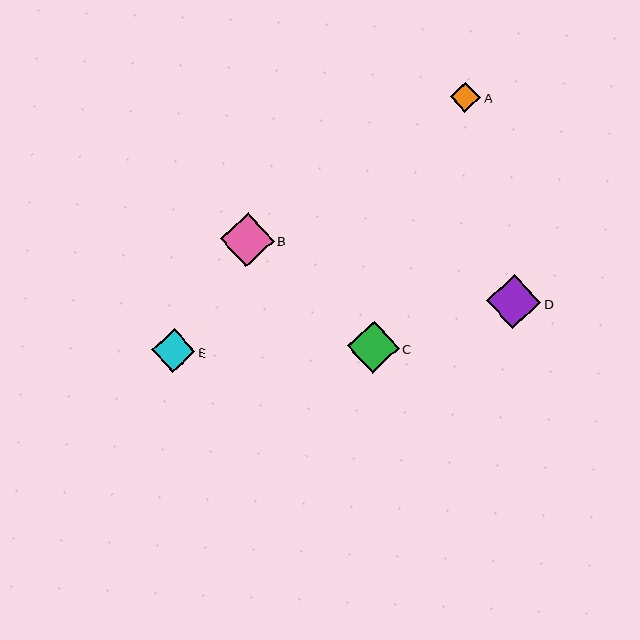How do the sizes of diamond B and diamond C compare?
Diamond B and diamond C are approximately the same size.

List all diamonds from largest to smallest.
From largest to smallest: B, D, C, E, A.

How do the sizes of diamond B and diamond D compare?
Diamond B and diamond D are approximately the same size.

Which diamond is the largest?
Diamond B is the largest with a size of approximately 54 pixels.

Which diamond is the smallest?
Diamond A is the smallest with a size of approximately 30 pixels.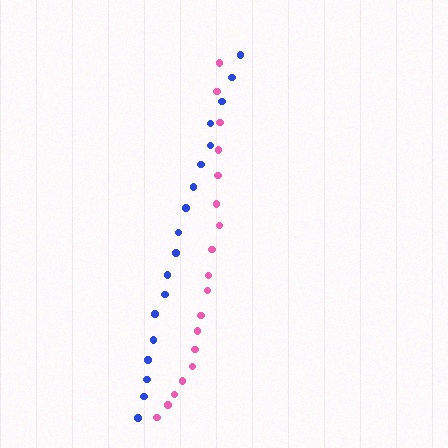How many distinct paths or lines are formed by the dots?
There are 2 distinct paths.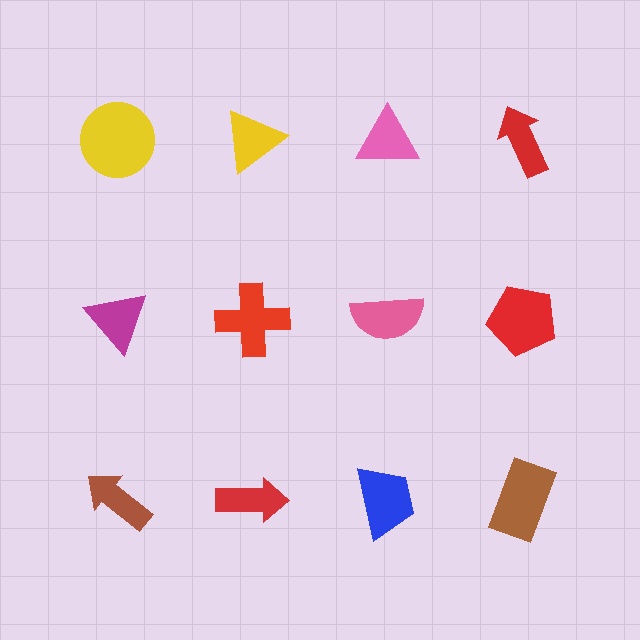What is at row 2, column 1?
A magenta triangle.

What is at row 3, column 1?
A brown arrow.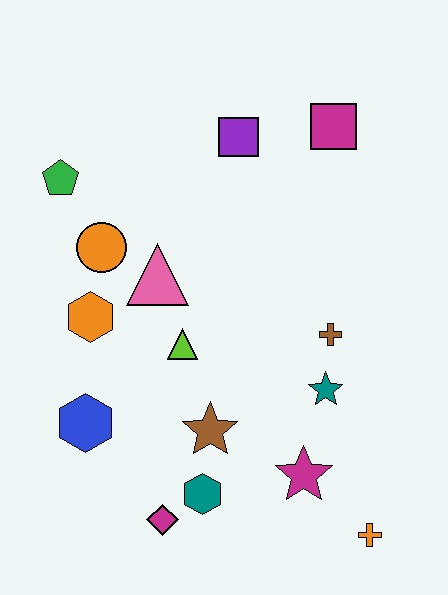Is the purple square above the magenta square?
No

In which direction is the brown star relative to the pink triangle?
The brown star is below the pink triangle.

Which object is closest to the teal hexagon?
The magenta diamond is closest to the teal hexagon.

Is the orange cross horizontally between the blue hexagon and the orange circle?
No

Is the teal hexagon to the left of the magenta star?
Yes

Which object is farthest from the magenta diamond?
The magenta square is farthest from the magenta diamond.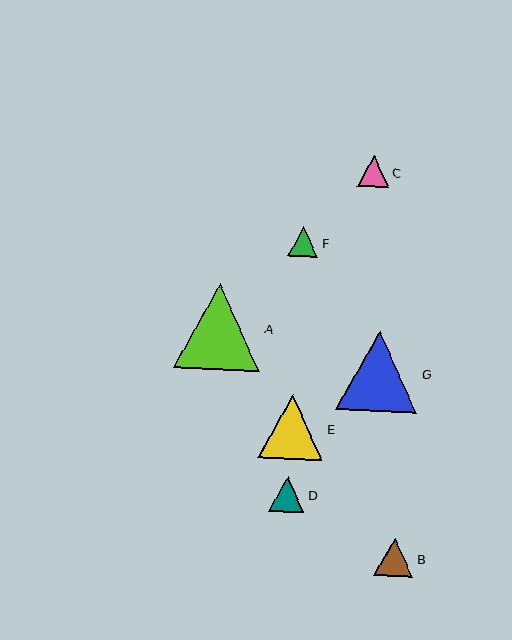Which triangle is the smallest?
Triangle F is the smallest with a size of approximately 30 pixels.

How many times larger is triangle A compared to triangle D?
Triangle A is approximately 2.5 times the size of triangle D.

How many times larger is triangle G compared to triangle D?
Triangle G is approximately 2.3 times the size of triangle D.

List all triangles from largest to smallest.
From largest to smallest: A, G, E, B, D, C, F.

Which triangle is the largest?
Triangle A is the largest with a size of approximately 86 pixels.